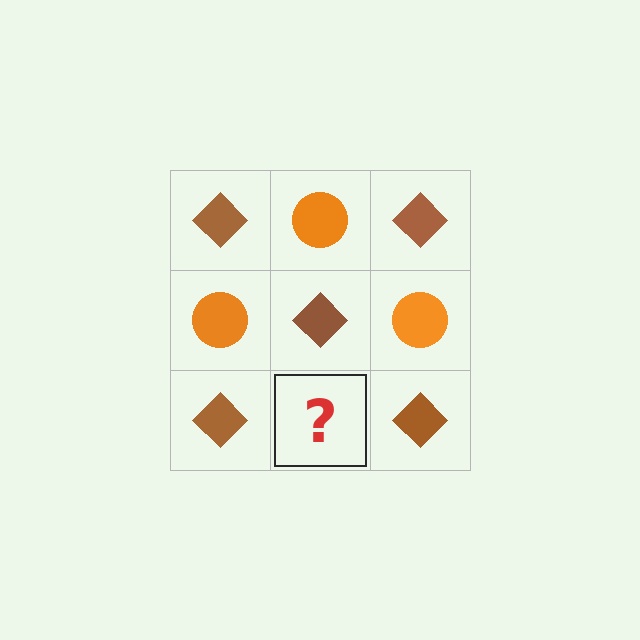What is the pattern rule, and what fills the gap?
The rule is that it alternates brown diamond and orange circle in a checkerboard pattern. The gap should be filled with an orange circle.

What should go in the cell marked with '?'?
The missing cell should contain an orange circle.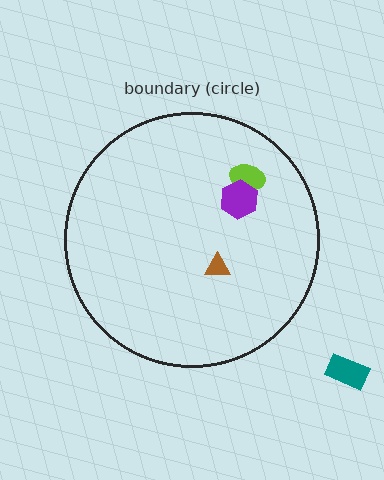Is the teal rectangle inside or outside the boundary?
Outside.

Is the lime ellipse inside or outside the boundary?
Inside.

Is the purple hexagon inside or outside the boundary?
Inside.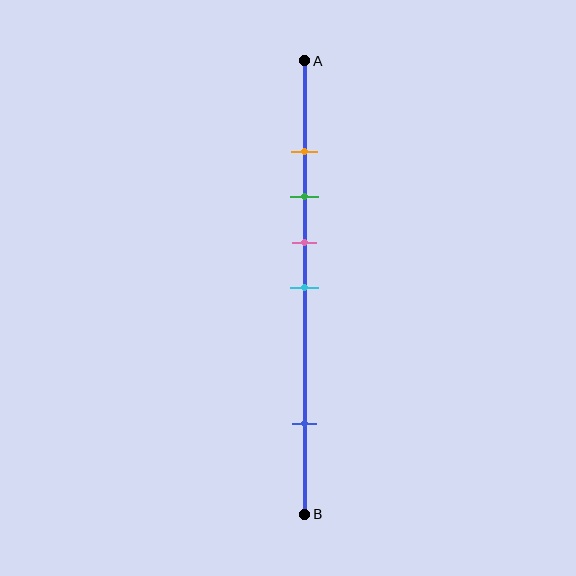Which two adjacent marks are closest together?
The orange and green marks are the closest adjacent pair.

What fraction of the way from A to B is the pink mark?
The pink mark is approximately 40% (0.4) of the way from A to B.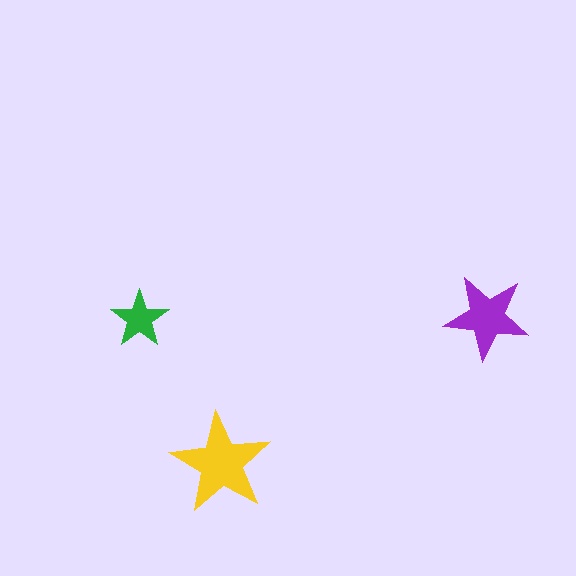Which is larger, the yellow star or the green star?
The yellow one.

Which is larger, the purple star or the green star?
The purple one.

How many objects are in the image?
There are 3 objects in the image.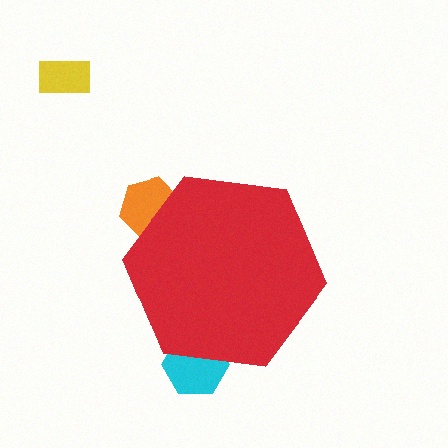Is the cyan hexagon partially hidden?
Yes, the cyan hexagon is partially hidden behind the red hexagon.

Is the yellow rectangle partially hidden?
No, the yellow rectangle is fully visible.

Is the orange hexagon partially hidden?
Yes, the orange hexagon is partially hidden behind the red hexagon.